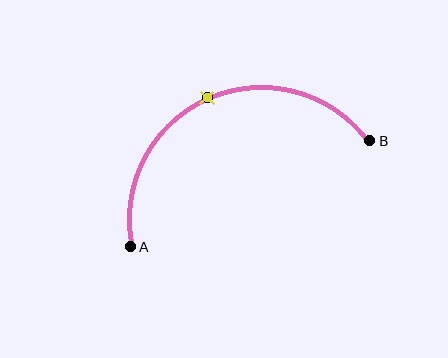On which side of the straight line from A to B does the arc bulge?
The arc bulges above the straight line connecting A and B.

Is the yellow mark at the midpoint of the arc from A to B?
Yes. The yellow mark lies on the arc at equal arc-length from both A and B — it is the arc midpoint.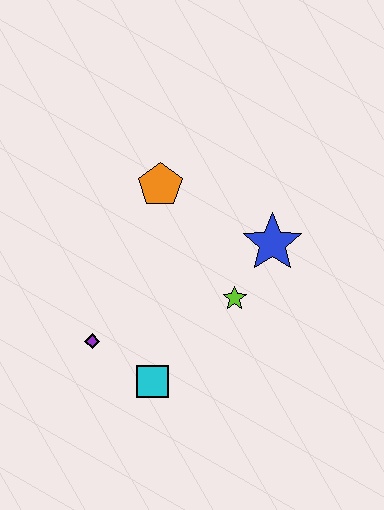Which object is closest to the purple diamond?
The cyan square is closest to the purple diamond.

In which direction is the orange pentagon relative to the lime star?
The orange pentagon is above the lime star.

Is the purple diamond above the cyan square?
Yes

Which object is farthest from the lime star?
The purple diamond is farthest from the lime star.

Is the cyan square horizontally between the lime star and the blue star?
No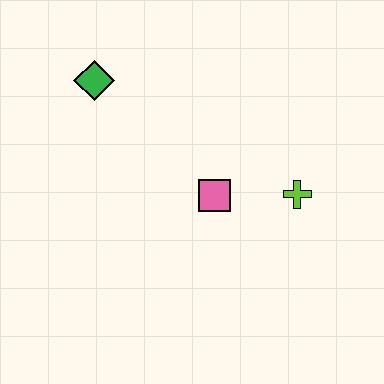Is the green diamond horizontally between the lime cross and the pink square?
No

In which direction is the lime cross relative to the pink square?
The lime cross is to the right of the pink square.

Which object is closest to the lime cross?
The pink square is closest to the lime cross.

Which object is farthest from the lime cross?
The green diamond is farthest from the lime cross.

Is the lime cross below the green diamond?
Yes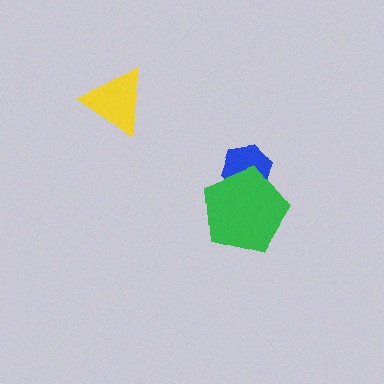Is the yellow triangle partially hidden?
No, no other shape covers it.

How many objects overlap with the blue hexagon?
1 object overlaps with the blue hexagon.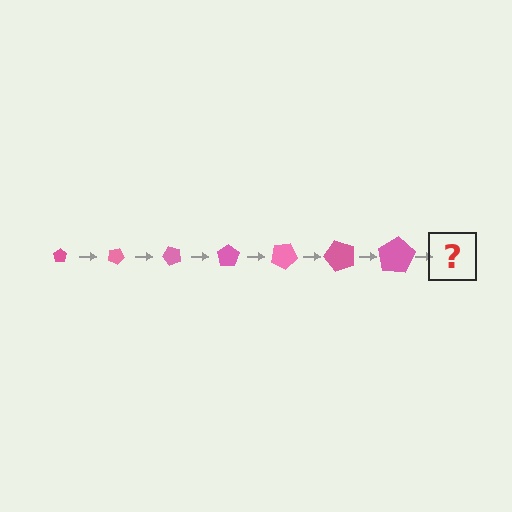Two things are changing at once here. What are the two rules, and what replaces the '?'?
The two rules are that the pentagon grows larger each step and it rotates 25 degrees each step. The '?' should be a pentagon, larger than the previous one and rotated 175 degrees from the start.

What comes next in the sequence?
The next element should be a pentagon, larger than the previous one and rotated 175 degrees from the start.